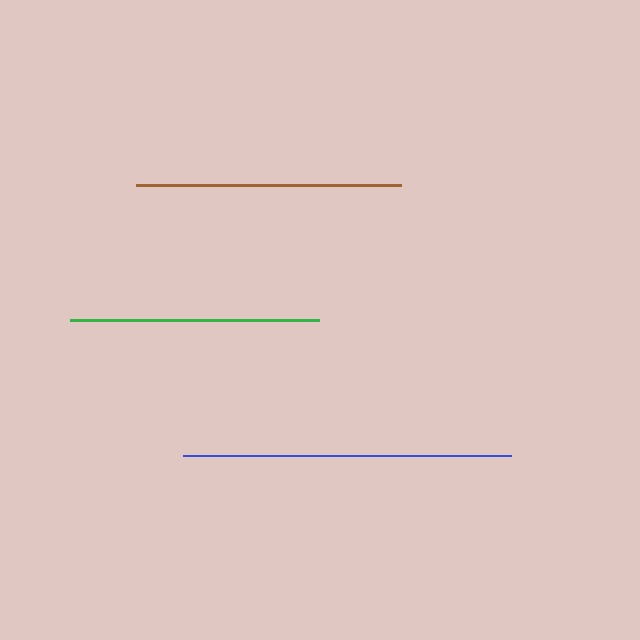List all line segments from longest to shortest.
From longest to shortest: blue, brown, green.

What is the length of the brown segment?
The brown segment is approximately 265 pixels long.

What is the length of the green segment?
The green segment is approximately 249 pixels long.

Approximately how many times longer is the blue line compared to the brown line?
The blue line is approximately 1.2 times the length of the brown line.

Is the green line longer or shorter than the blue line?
The blue line is longer than the green line.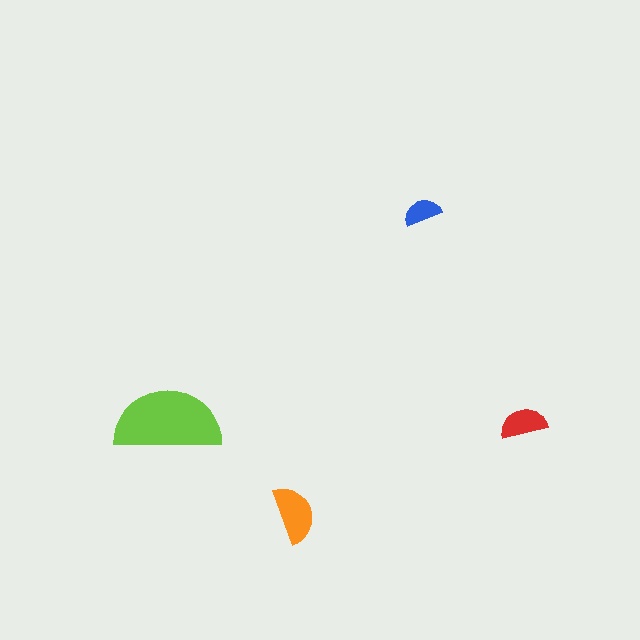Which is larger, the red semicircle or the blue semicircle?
The red one.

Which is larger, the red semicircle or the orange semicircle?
The orange one.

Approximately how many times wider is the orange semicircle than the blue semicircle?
About 1.5 times wider.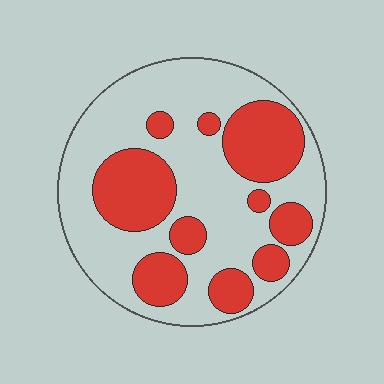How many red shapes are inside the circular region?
10.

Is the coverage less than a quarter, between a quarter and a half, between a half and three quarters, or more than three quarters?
Between a quarter and a half.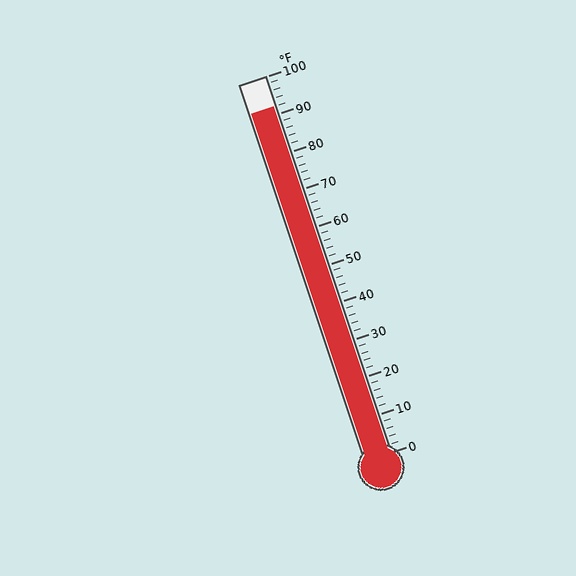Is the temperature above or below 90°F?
The temperature is above 90°F.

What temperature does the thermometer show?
The thermometer shows approximately 92°F.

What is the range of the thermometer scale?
The thermometer scale ranges from 0°F to 100°F.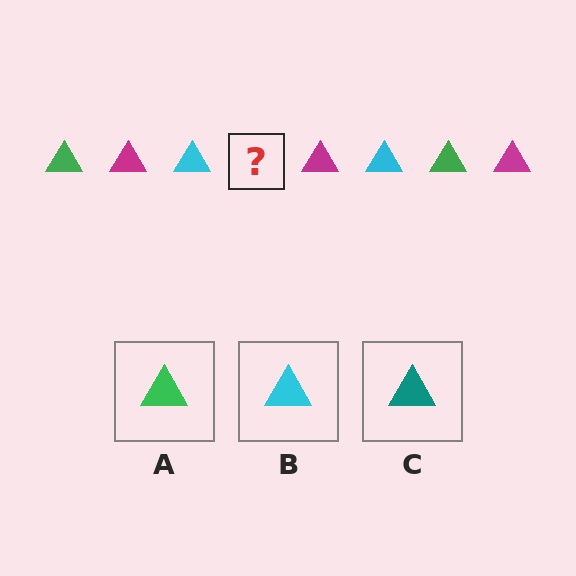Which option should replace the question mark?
Option A.